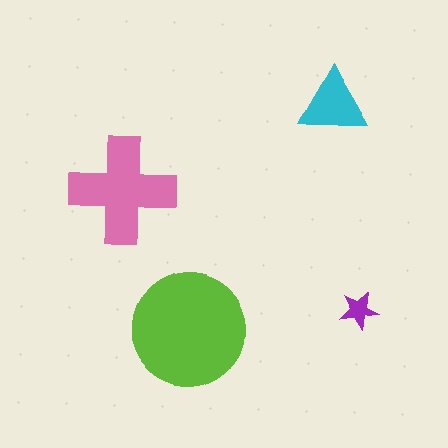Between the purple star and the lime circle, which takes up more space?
The lime circle.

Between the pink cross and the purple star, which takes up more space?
The pink cross.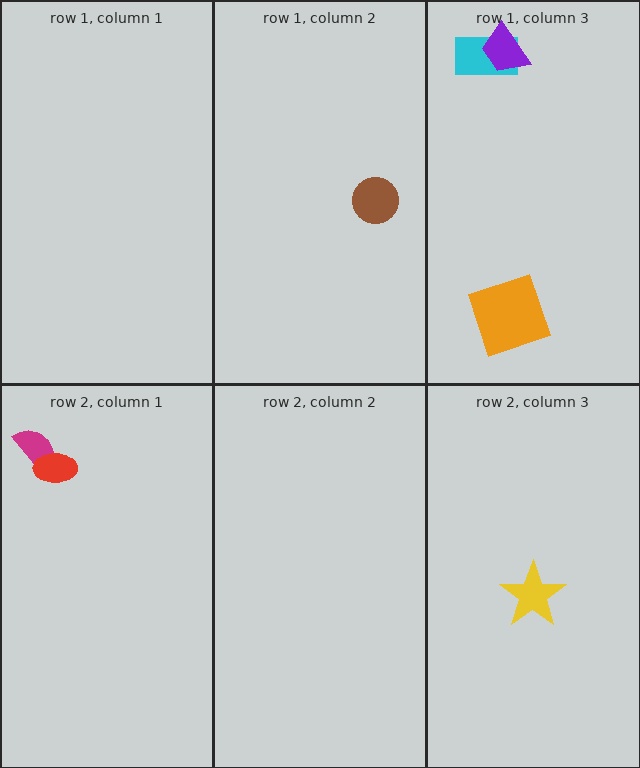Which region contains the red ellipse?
The row 2, column 1 region.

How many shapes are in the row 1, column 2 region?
1.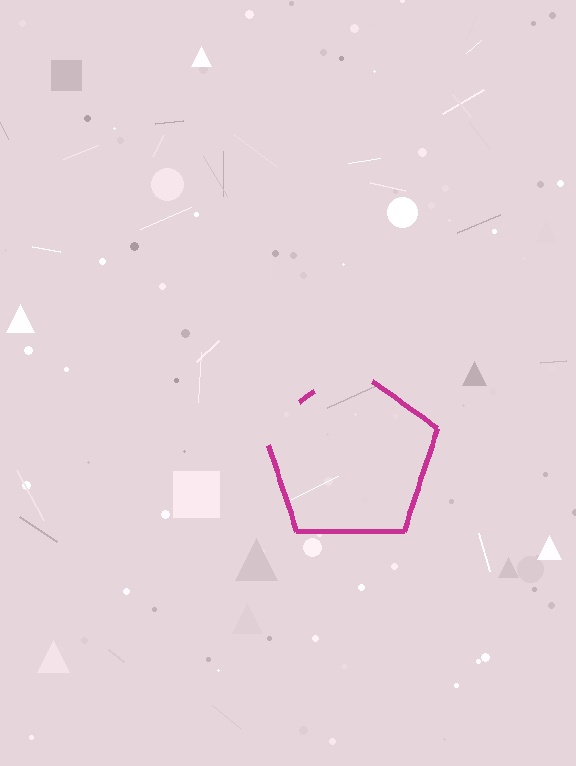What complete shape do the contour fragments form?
The contour fragments form a pentagon.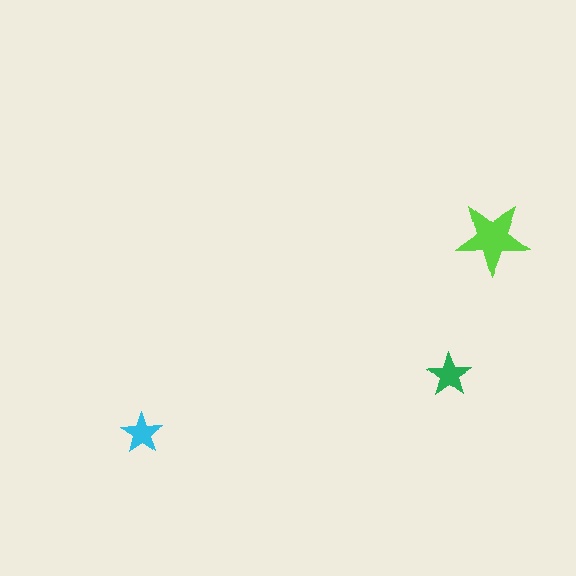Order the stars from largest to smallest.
the lime one, the green one, the cyan one.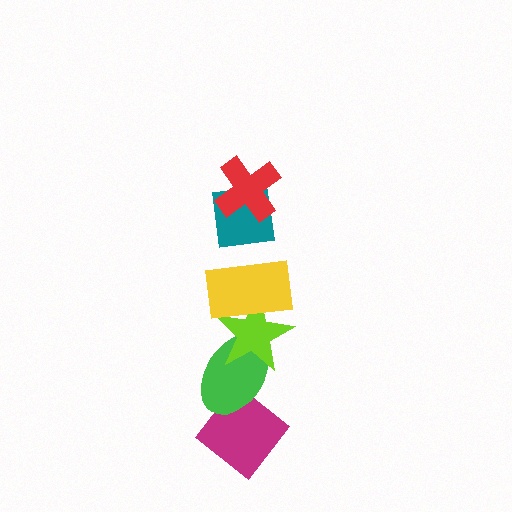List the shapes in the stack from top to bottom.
From top to bottom: the red cross, the teal square, the yellow rectangle, the lime star, the green ellipse, the magenta diamond.